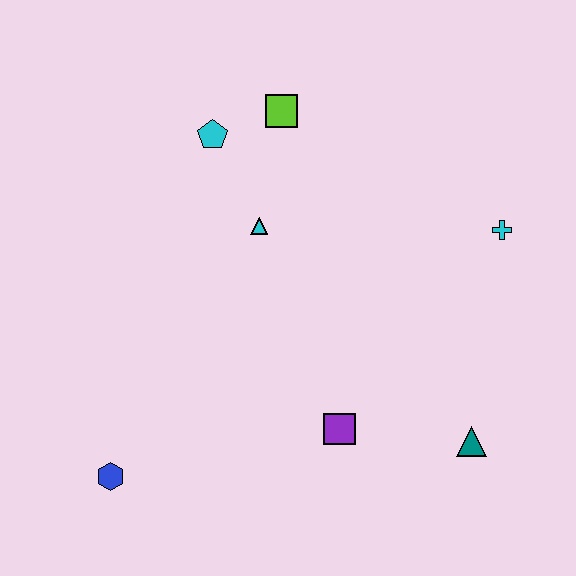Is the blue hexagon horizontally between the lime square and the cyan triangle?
No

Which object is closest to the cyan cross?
The teal triangle is closest to the cyan cross.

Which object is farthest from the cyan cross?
The blue hexagon is farthest from the cyan cross.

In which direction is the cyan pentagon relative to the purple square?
The cyan pentagon is above the purple square.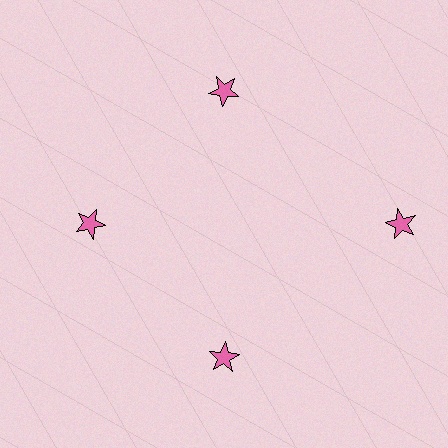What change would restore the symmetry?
The symmetry would be restored by moving it inward, back onto the ring so that all 4 stars sit at equal angles and equal distance from the center.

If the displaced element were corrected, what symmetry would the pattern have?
It would have 4-fold rotational symmetry — the pattern would map onto itself every 90 degrees.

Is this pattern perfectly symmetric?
No. The 4 pink stars are arranged in a ring, but one element near the 3 o'clock position is pushed outward from the center, breaking the 4-fold rotational symmetry.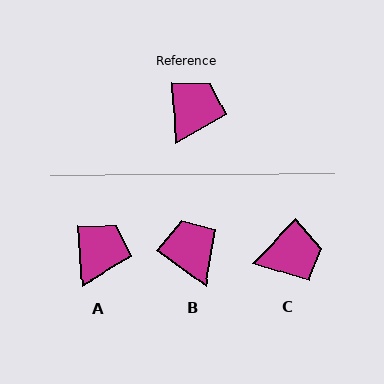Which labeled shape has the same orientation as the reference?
A.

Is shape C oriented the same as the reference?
No, it is off by about 48 degrees.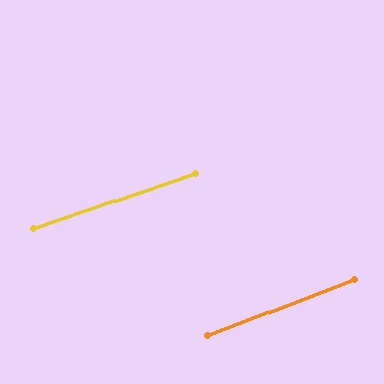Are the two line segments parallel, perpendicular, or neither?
Parallel — their directions differ by only 1.9°.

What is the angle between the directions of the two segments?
Approximately 2 degrees.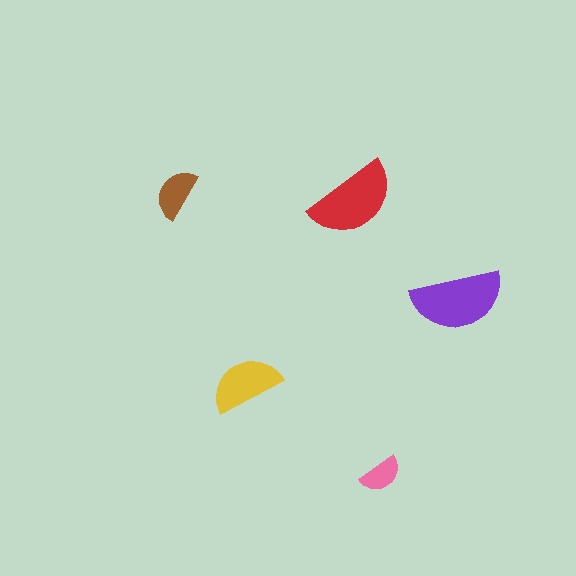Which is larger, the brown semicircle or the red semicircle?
The red one.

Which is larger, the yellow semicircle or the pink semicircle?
The yellow one.